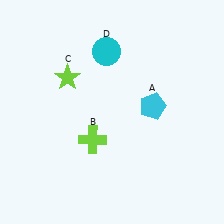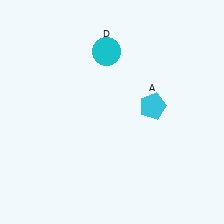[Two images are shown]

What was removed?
The lime cross (B), the lime star (C) were removed in Image 2.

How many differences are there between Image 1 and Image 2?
There are 2 differences between the two images.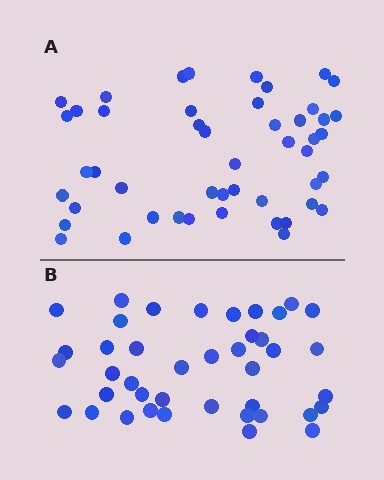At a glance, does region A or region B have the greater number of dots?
Region A (the top region) has more dots.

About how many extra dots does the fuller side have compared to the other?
Region A has roughly 8 or so more dots than region B.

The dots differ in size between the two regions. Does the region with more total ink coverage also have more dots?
No. Region B has more total ink coverage because its dots are larger, but region A actually contains more individual dots. Total area can be misleading — the number of items is what matters here.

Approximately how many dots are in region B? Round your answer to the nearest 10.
About 40 dots. (The exact count is 41, which rounds to 40.)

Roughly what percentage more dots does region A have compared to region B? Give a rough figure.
About 15% more.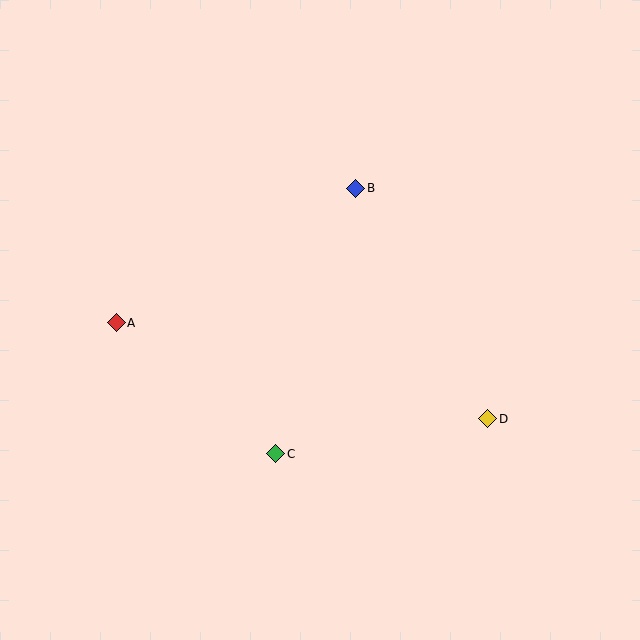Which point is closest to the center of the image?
Point B at (356, 188) is closest to the center.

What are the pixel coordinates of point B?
Point B is at (356, 188).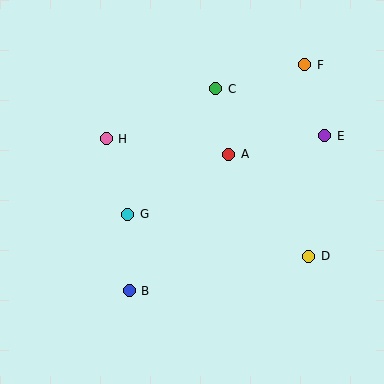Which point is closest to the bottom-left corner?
Point B is closest to the bottom-left corner.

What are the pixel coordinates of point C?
Point C is at (216, 89).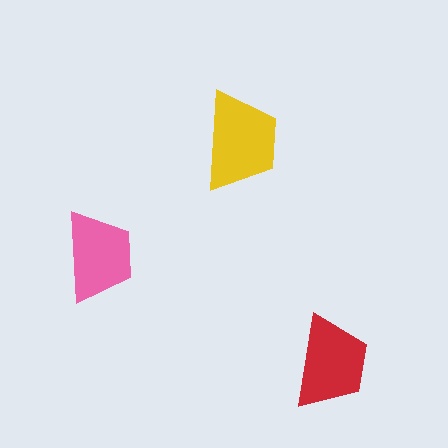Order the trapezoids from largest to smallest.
the yellow one, the red one, the pink one.